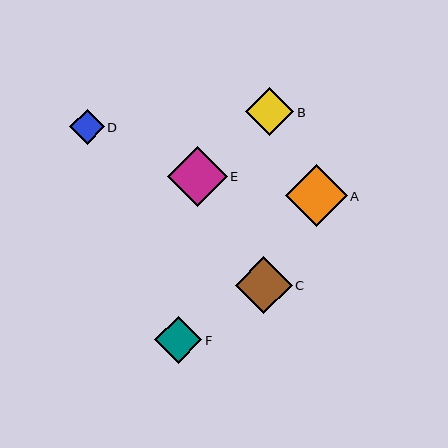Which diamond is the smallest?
Diamond D is the smallest with a size of approximately 35 pixels.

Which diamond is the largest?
Diamond A is the largest with a size of approximately 62 pixels.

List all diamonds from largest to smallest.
From largest to smallest: A, E, C, B, F, D.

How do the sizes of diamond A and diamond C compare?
Diamond A and diamond C are approximately the same size.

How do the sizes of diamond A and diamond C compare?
Diamond A and diamond C are approximately the same size.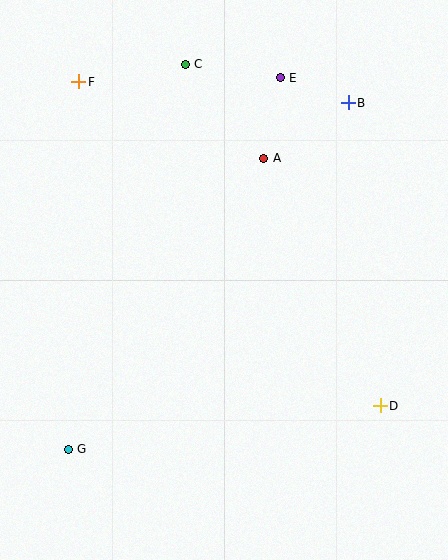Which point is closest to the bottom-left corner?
Point G is closest to the bottom-left corner.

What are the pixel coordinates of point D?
Point D is at (380, 406).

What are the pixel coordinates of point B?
Point B is at (348, 103).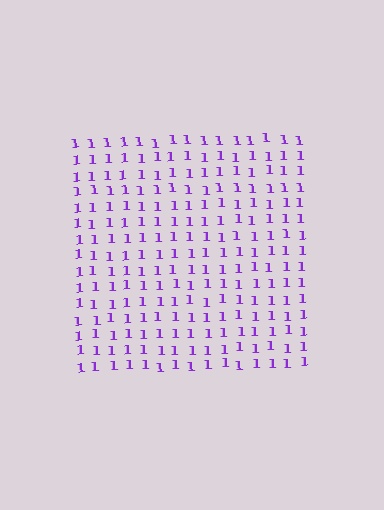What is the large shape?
The large shape is a square.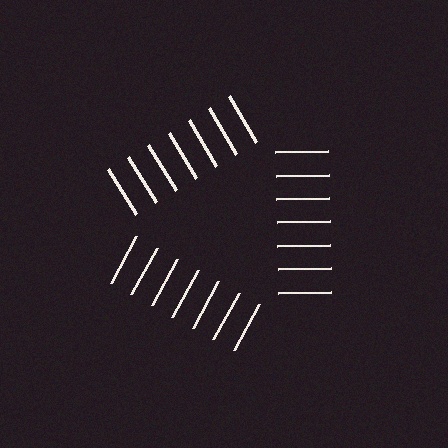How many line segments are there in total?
21 — 7 along each of the 3 edges.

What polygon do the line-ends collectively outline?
An illusory triangle — the line segments terminate on its edges but no continuous stroke is drawn.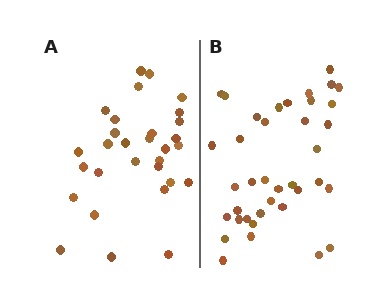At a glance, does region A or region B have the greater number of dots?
Region B (the right region) has more dots.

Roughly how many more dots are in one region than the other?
Region B has roughly 8 or so more dots than region A.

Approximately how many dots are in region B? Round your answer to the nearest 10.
About 40 dots. (The exact count is 38, which rounds to 40.)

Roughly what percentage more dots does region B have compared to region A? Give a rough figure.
About 25% more.